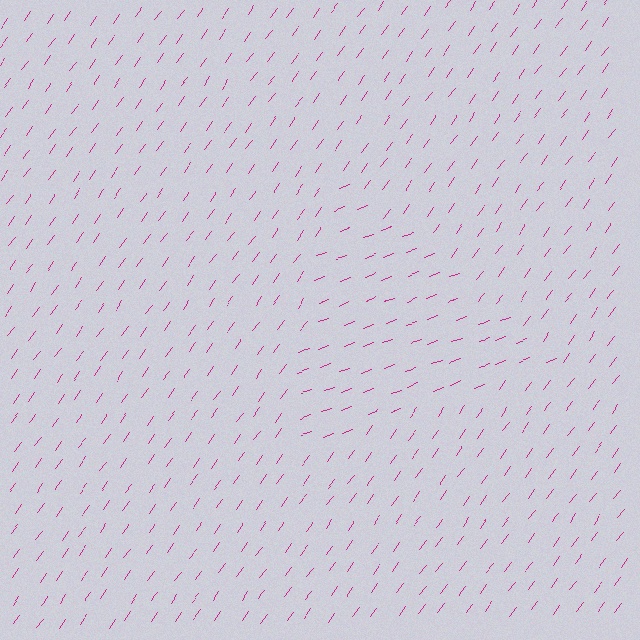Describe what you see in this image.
The image is filled with small magenta line segments. A triangle region in the image has lines oriented differently from the surrounding lines, creating a visible texture boundary.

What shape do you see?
I see a triangle.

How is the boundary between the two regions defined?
The boundary is defined purely by a change in line orientation (approximately 34 degrees difference). All lines are the same color and thickness.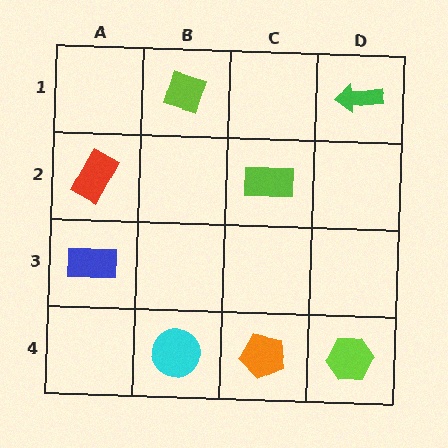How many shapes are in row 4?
3 shapes.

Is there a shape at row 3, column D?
No, that cell is empty.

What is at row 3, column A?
A blue rectangle.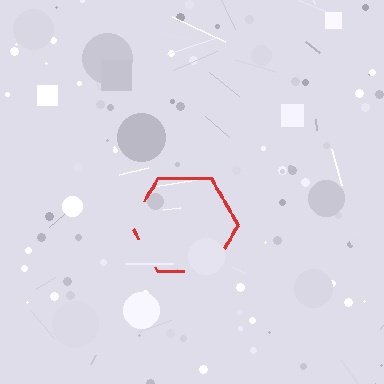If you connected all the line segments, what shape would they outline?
They would outline a hexagon.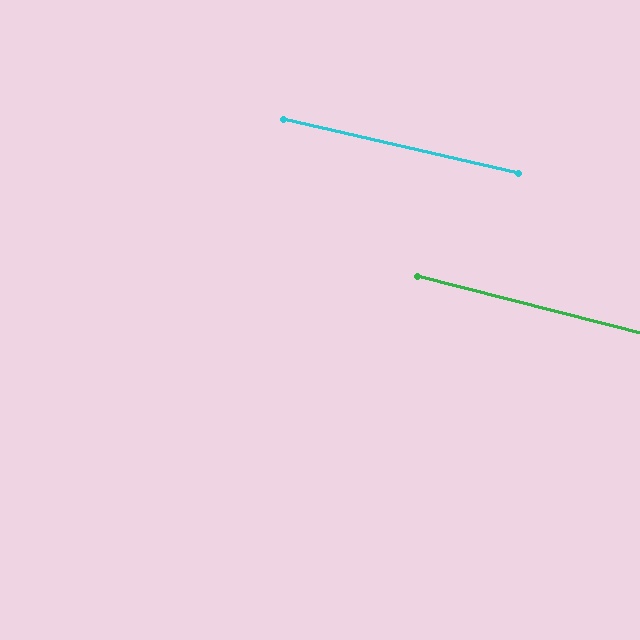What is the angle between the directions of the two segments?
Approximately 1 degree.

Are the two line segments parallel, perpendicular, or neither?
Parallel — their directions differ by only 1.3°.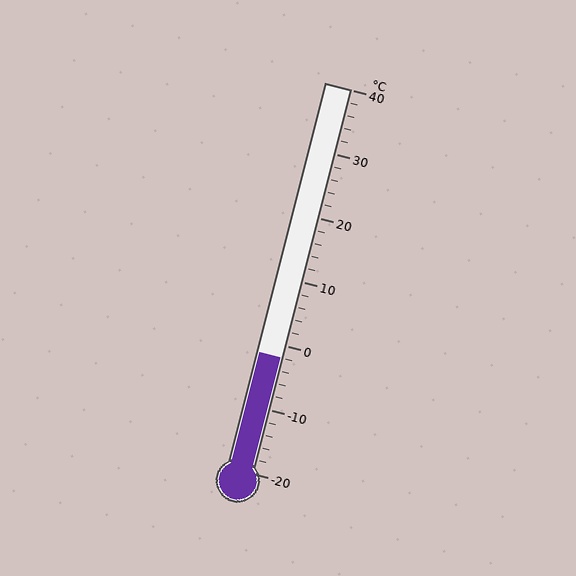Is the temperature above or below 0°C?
The temperature is below 0°C.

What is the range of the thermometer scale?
The thermometer scale ranges from -20°C to 40°C.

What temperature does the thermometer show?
The thermometer shows approximately -2°C.